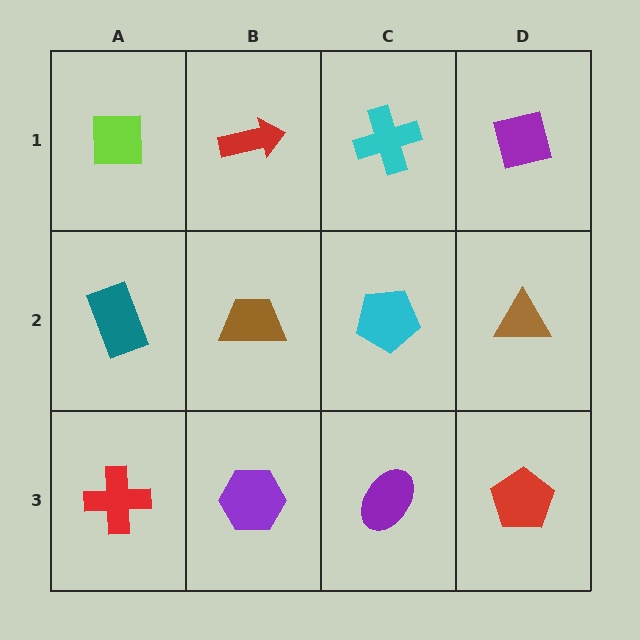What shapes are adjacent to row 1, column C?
A cyan pentagon (row 2, column C), a red arrow (row 1, column B), a purple square (row 1, column D).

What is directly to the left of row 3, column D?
A purple ellipse.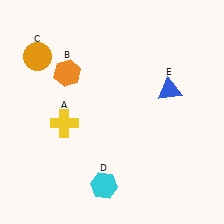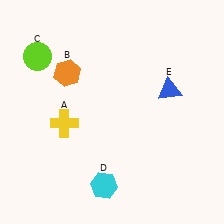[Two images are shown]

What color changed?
The circle (C) changed from orange in Image 1 to lime in Image 2.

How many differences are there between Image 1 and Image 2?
There is 1 difference between the two images.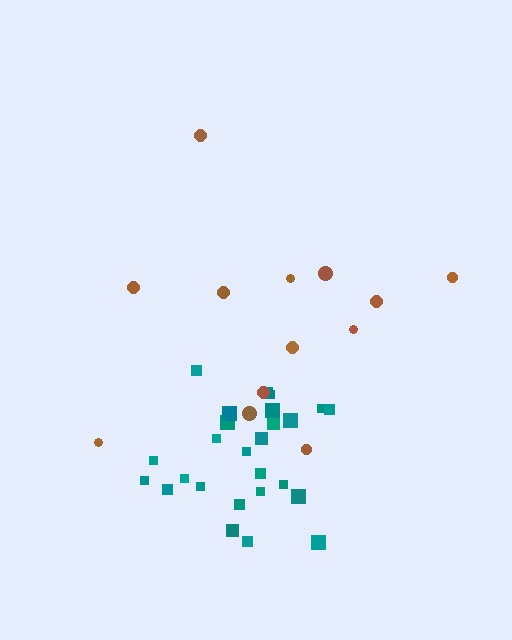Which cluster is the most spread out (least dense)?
Brown.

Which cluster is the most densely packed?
Teal.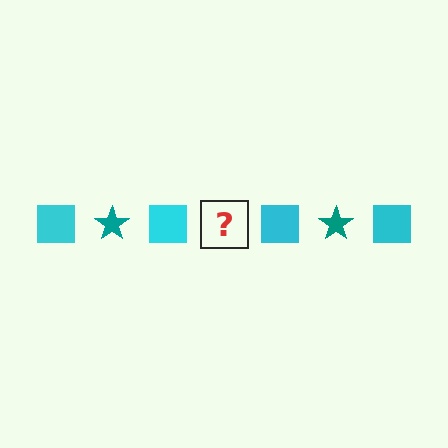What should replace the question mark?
The question mark should be replaced with a teal star.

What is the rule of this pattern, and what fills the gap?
The rule is that the pattern alternates between cyan square and teal star. The gap should be filled with a teal star.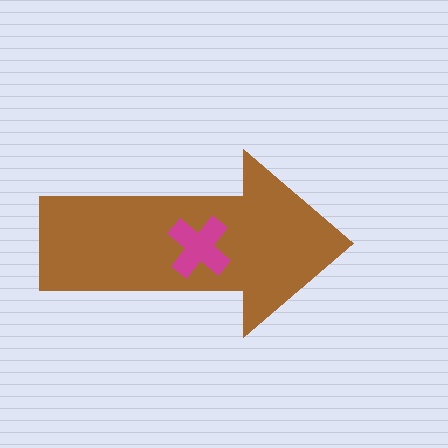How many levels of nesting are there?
2.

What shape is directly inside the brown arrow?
The magenta cross.